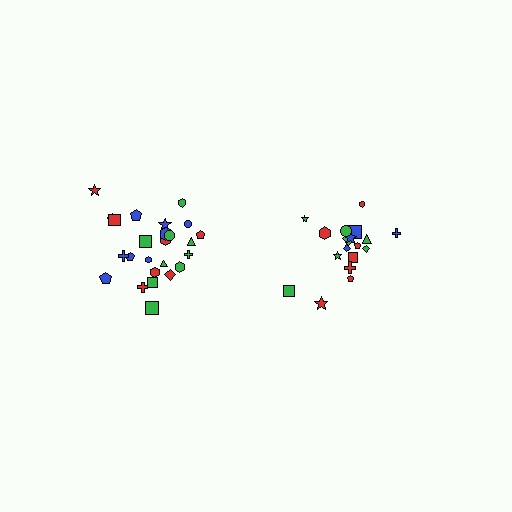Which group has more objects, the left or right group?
The left group.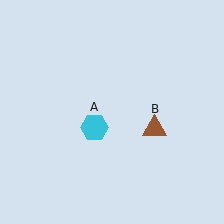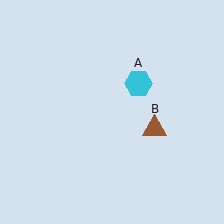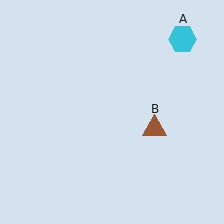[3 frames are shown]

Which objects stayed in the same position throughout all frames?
Brown triangle (object B) remained stationary.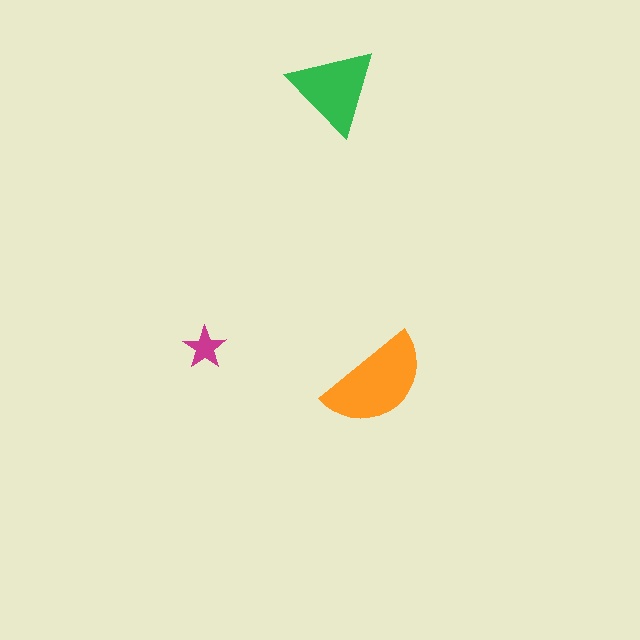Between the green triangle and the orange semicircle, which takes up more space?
The orange semicircle.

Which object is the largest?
The orange semicircle.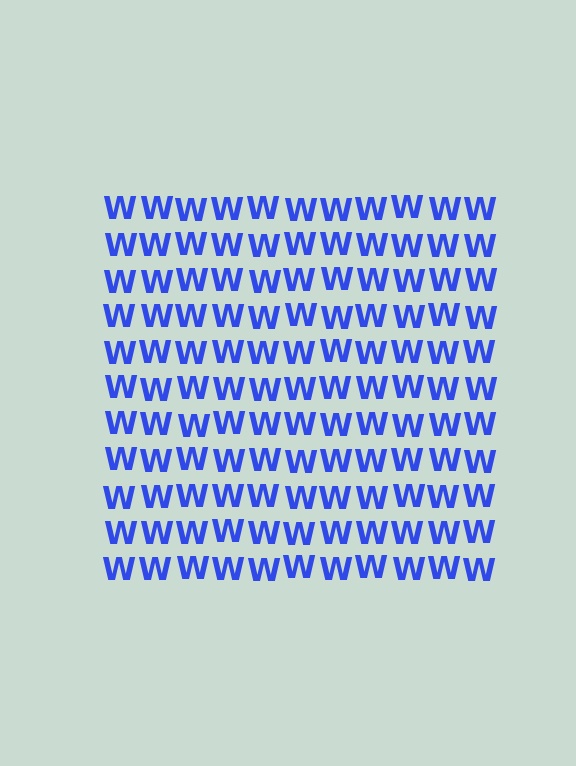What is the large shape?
The large shape is a square.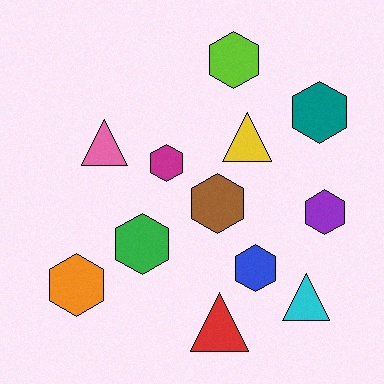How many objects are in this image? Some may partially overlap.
There are 12 objects.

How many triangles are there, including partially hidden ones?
There are 4 triangles.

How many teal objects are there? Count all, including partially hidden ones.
There is 1 teal object.